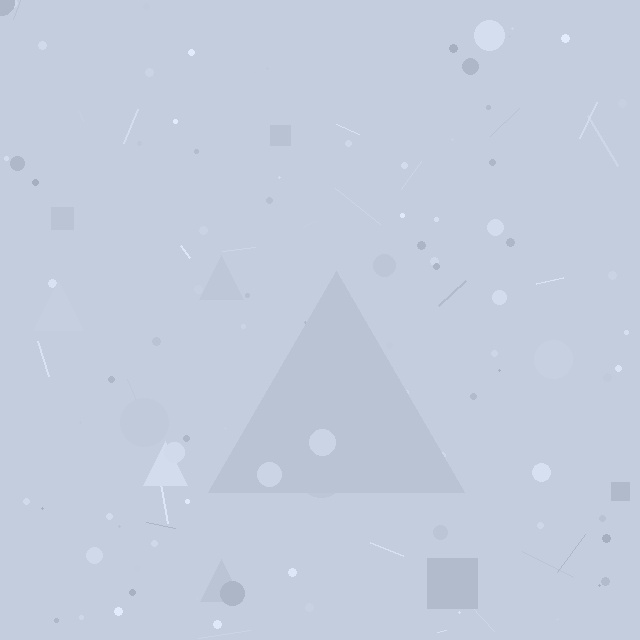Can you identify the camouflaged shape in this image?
The camouflaged shape is a triangle.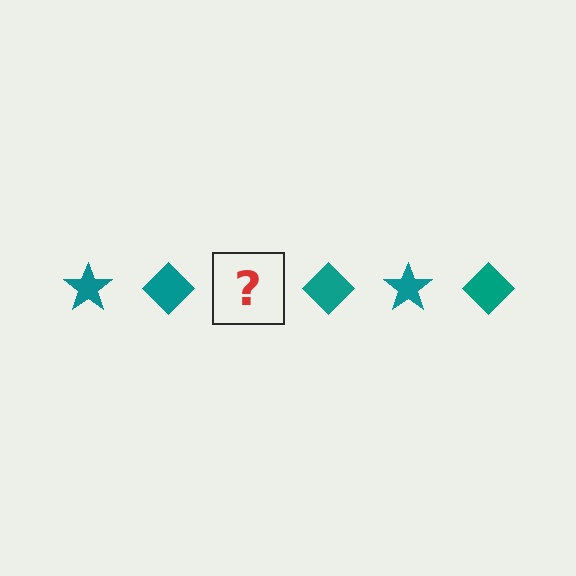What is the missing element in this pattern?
The missing element is a teal star.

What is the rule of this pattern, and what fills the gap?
The rule is that the pattern cycles through star, diamond shapes in teal. The gap should be filled with a teal star.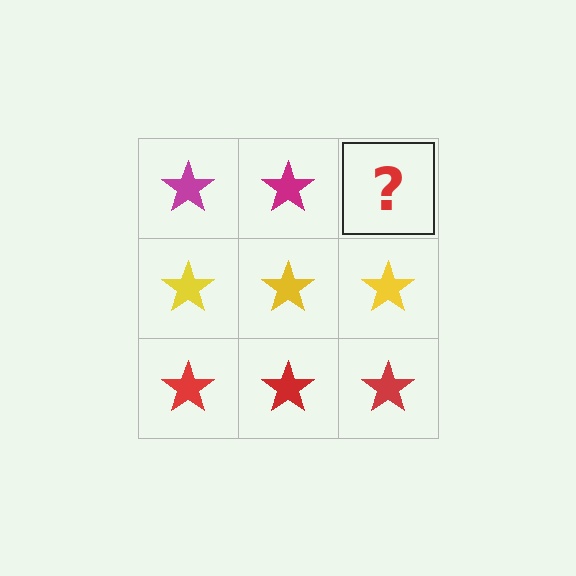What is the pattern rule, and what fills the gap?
The rule is that each row has a consistent color. The gap should be filled with a magenta star.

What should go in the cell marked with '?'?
The missing cell should contain a magenta star.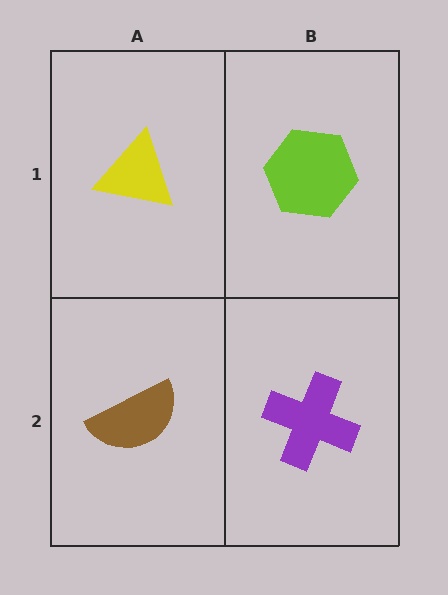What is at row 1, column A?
A yellow triangle.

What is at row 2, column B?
A purple cross.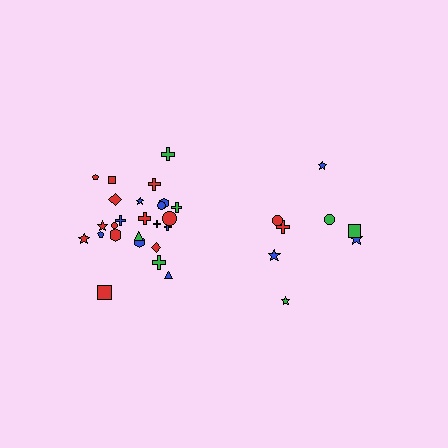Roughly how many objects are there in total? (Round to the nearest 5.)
Roughly 35 objects in total.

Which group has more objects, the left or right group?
The left group.